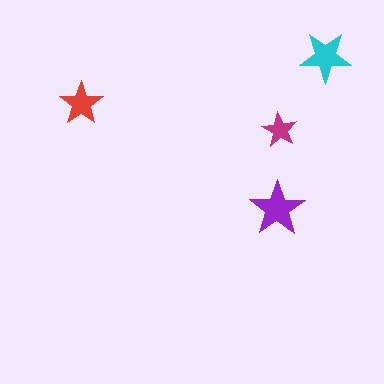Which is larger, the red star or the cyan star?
The cyan one.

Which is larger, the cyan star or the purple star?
The purple one.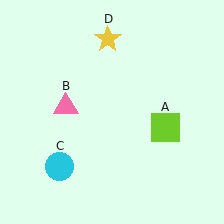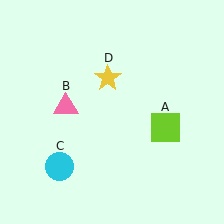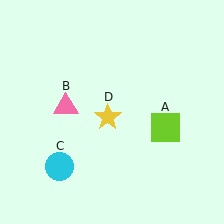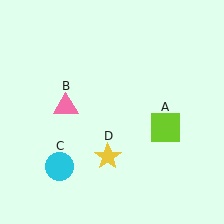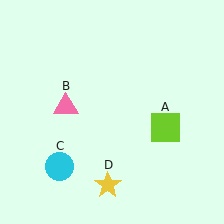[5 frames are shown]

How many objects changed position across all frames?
1 object changed position: yellow star (object D).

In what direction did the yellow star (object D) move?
The yellow star (object D) moved down.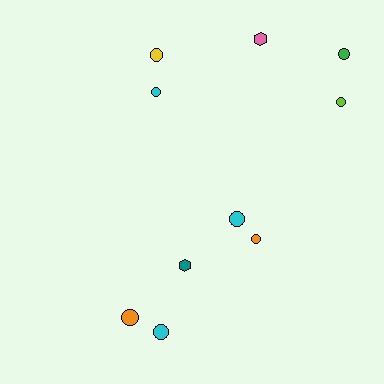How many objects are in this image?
There are 10 objects.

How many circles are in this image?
There are 8 circles.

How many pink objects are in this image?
There is 1 pink object.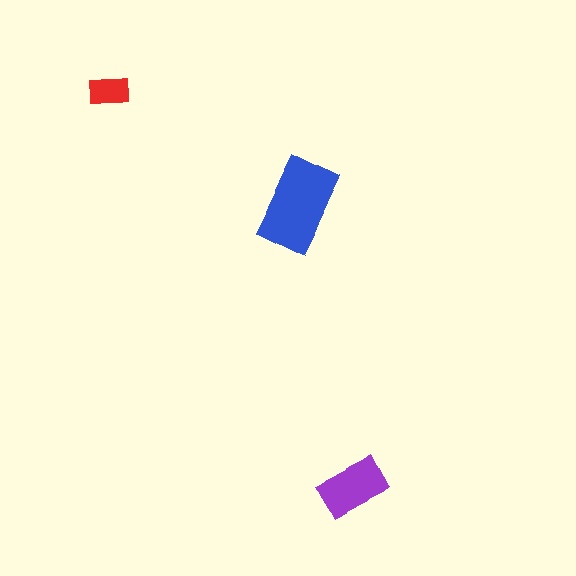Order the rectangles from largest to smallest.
the blue one, the purple one, the red one.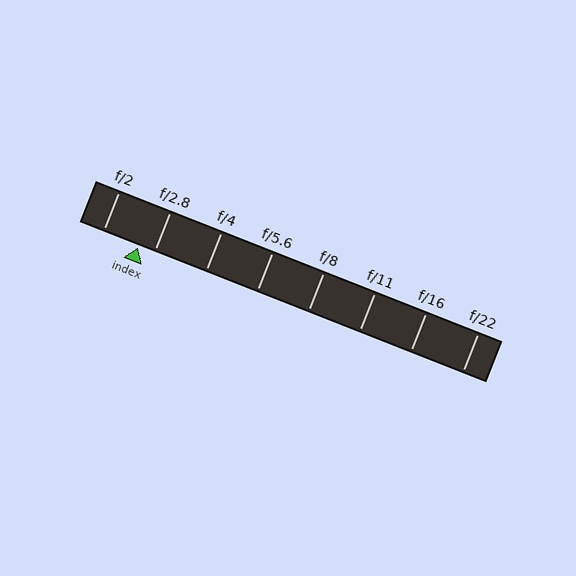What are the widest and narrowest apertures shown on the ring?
The widest aperture shown is f/2 and the narrowest is f/22.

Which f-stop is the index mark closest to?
The index mark is closest to f/2.8.